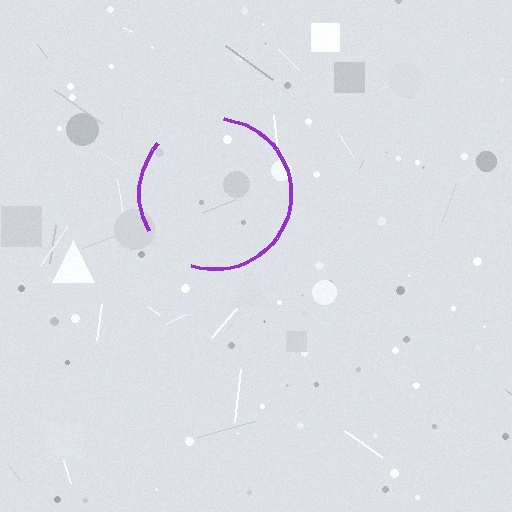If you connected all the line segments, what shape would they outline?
They would outline a circle.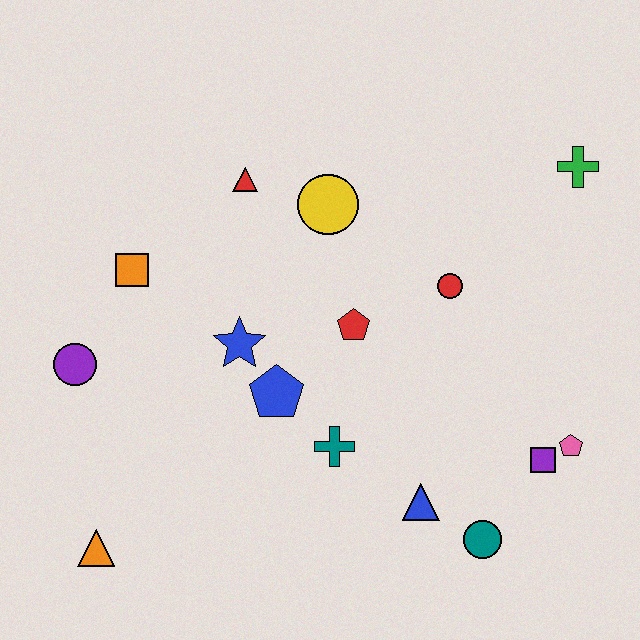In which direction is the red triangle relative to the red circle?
The red triangle is to the left of the red circle.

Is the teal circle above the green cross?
No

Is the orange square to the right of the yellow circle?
No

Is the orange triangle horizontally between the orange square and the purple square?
No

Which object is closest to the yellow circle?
The red triangle is closest to the yellow circle.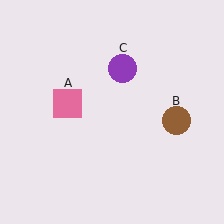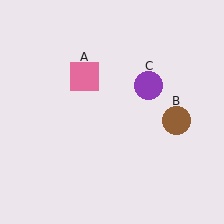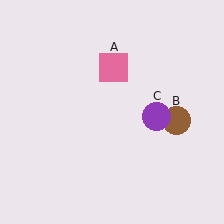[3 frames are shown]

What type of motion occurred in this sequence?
The pink square (object A), purple circle (object C) rotated clockwise around the center of the scene.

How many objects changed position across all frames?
2 objects changed position: pink square (object A), purple circle (object C).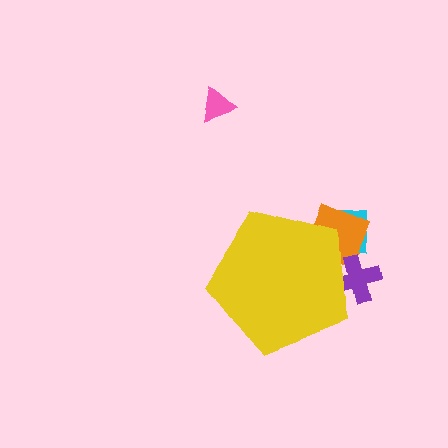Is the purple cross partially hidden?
Yes, the purple cross is partially hidden behind the yellow pentagon.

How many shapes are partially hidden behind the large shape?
3 shapes are partially hidden.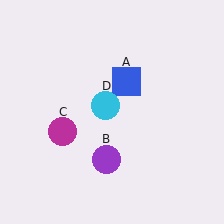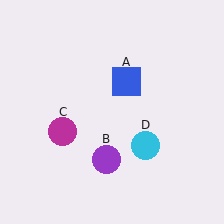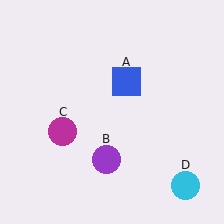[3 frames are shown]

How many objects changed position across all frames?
1 object changed position: cyan circle (object D).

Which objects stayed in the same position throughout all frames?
Blue square (object A) and purple circle (object B) and magenta circle (object C) remained stationary.